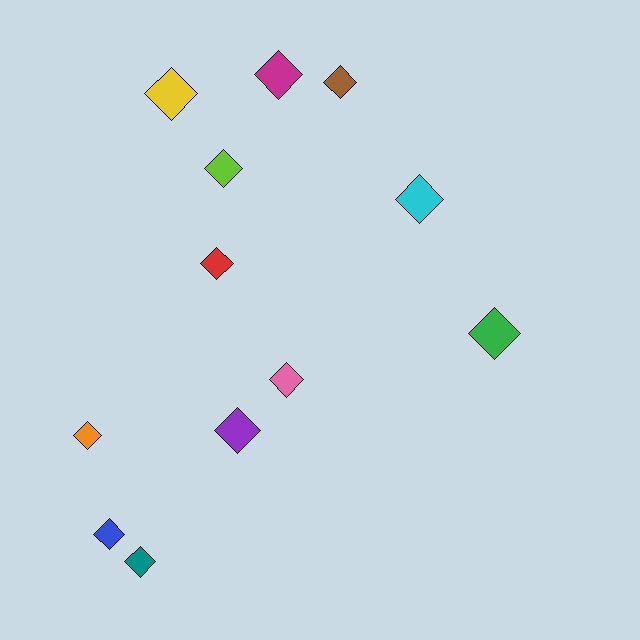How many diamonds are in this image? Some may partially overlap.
There are 12 diamonds.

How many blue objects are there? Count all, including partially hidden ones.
There is 1 blue object.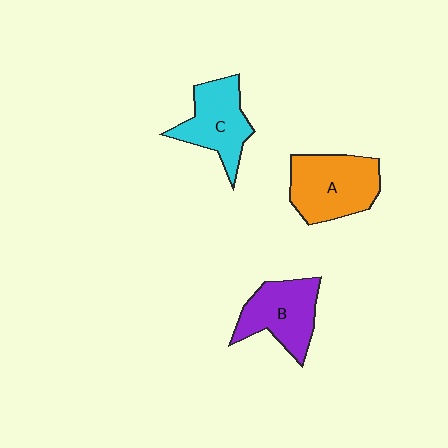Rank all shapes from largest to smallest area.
From largest to smallest: A (orange), B (purple), C (cyan).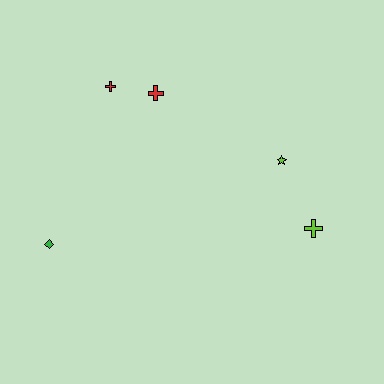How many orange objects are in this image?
There are no orange objects.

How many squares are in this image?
There are no squares.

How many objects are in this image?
There are 5 objects.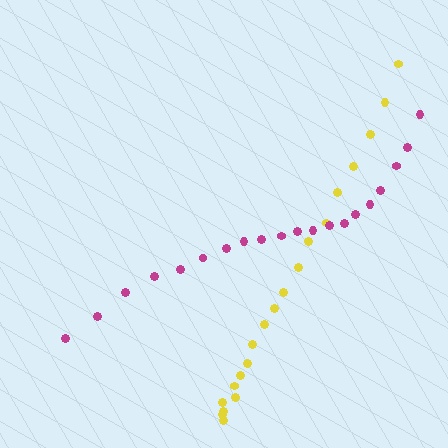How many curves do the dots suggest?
There are 2 distinct paths.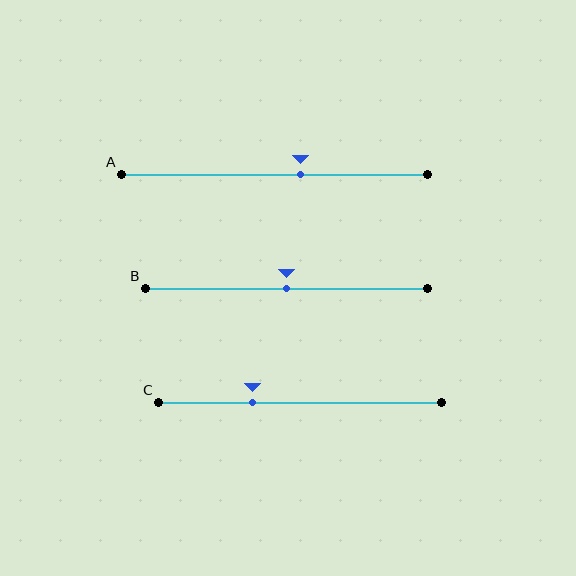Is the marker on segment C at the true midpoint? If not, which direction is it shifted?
No, the marker on segment C is shifted to the left by about 17% of the segment length.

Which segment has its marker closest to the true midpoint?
Segment B has its marker closest to the true midpoint.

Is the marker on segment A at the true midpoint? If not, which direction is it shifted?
No, the marker on segment A is shifted to the right by about 9% of the segment length.